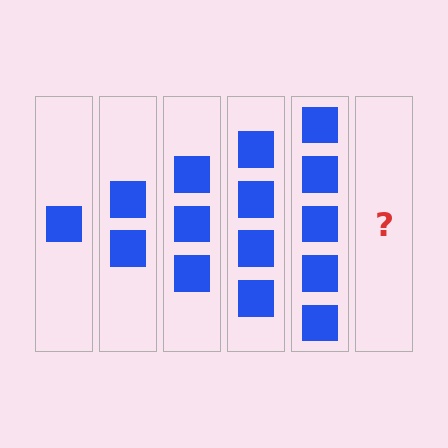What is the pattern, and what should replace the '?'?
The pattern is that each step adds one more square. The '?' should be 6 squares.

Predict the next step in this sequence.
The next step is 6 squares.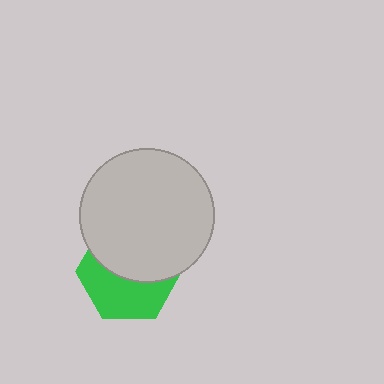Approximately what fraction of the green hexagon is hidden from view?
Roughly 52% of the green hexagon is hidden behind the light gray circle.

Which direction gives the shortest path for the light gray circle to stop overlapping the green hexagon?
Moving up gives the shortest separation.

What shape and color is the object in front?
The object in front is a light gray circle.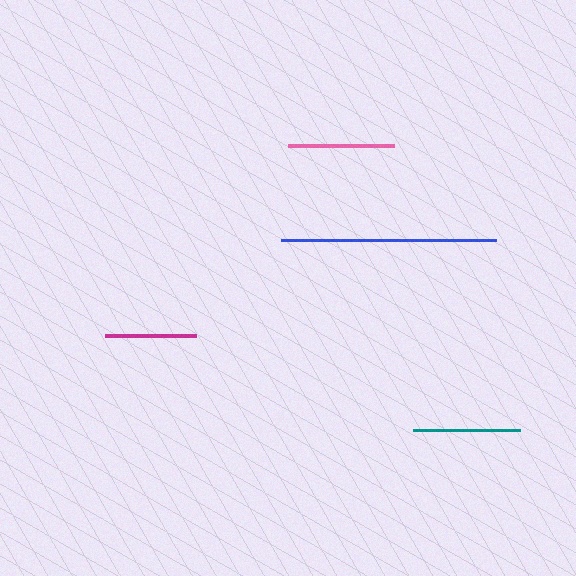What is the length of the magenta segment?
The magenta segment is approximately 92 pixels long.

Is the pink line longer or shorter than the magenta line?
The pink line is longer than the magenta line.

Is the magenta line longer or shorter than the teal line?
The teal line is longer than the magenta line.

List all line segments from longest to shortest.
From longest to shortest: blue, teal, pink, magenta.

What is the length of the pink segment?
The pink segment is approximately 107 pixels long.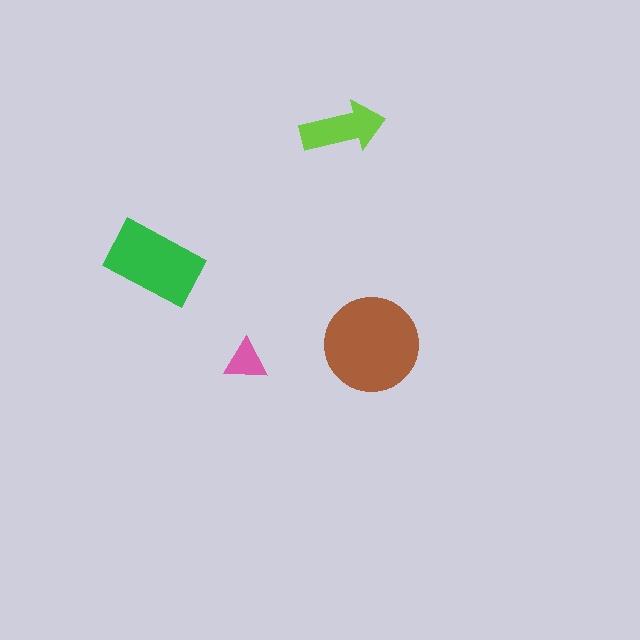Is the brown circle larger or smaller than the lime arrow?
Larger.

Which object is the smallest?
The pink triangle.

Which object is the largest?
The brown circle.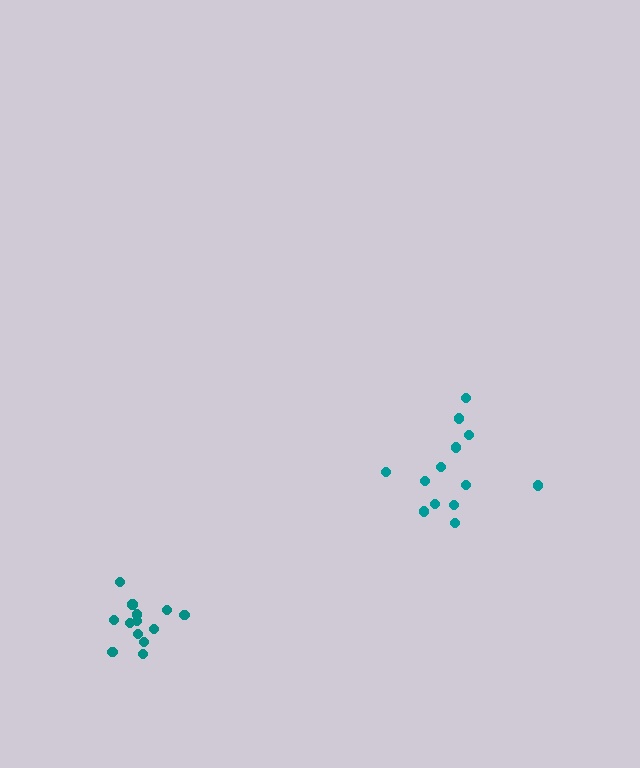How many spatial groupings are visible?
There are 2 spatial groupings.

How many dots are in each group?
Group 1: 13 dots, Group 2: 13 dots (26 total).